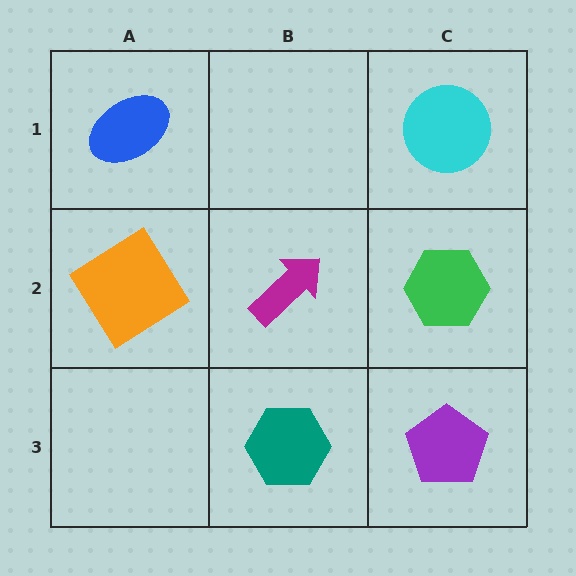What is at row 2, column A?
An orange diamond.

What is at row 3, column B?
A teal hexagon.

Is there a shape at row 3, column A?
No, that cell is empty.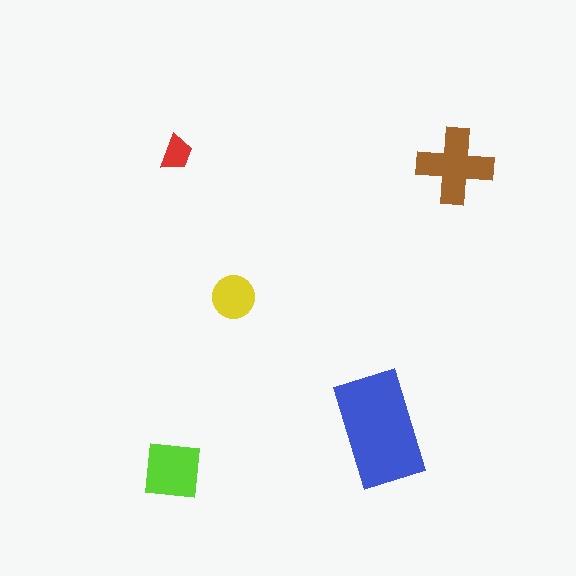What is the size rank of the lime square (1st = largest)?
3rd.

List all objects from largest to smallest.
The blue rectangle, the brown cross, the lime square, the yellow circle, the red trapezoid.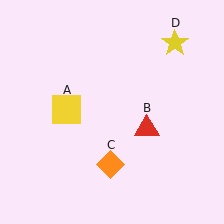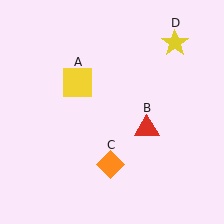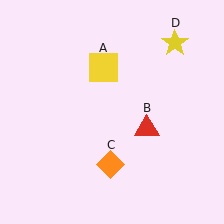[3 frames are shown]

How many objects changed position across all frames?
1 object changed position: yellow square (object A).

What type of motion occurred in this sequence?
The yellow square (object A) rotated clockwise around the center of the scene.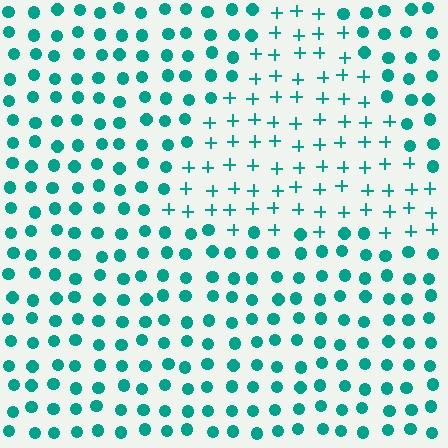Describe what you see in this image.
The image is filled with small teal elements arranged in a uniform grid. A triangle-shaped region contains plus signs, while the surrounding area contains circles. The boundary is defined purely by the change in element shape.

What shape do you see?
I see a triangle.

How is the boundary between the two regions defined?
The boundary is defined by a change in element shape: plus signs inside vs. circles outside. All elements share the same color and spacing.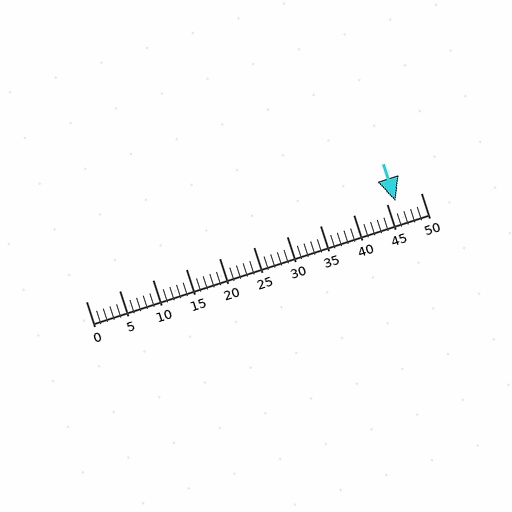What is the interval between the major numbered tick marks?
The major tick marks are spaced 5 units apart.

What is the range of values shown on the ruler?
The ruler shows values from 0 to 50.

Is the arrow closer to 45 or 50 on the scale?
The arrow is closer to 45.